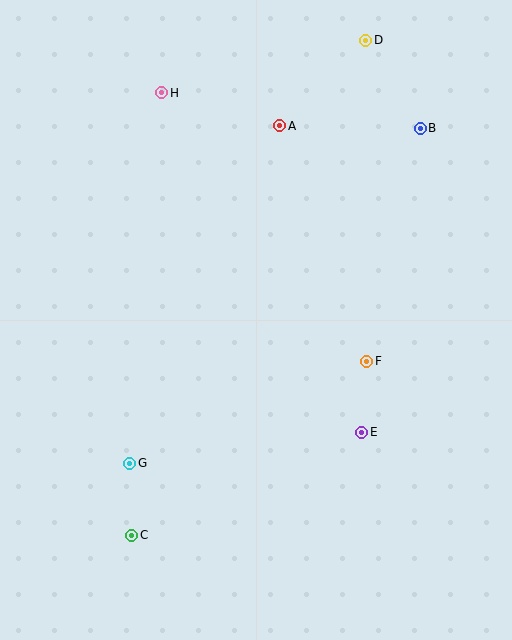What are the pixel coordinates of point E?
Point E is at (362, 432).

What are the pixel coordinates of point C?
Point C is at (132, 535).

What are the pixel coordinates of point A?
Point A is at (280, 126).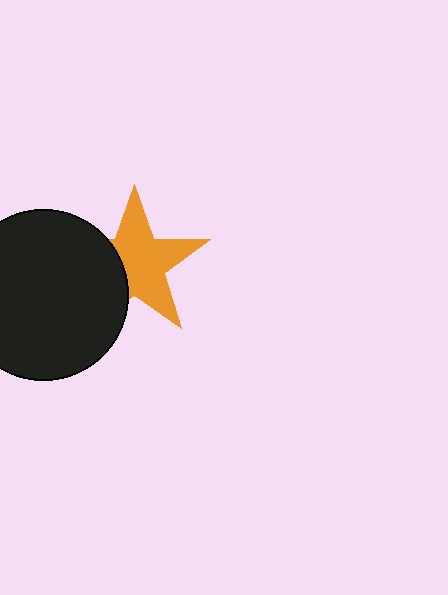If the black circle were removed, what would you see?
You would see the complete orange star.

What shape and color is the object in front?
The object in front is a black circle.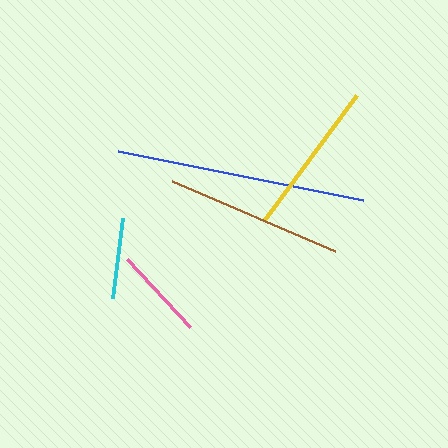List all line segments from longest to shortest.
From longest to shortest: blue, brown, yellow, pink, cyan.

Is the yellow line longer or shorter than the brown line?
The brown line is longer than the yellow line.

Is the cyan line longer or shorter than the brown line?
The brown line is longer than the cyan line.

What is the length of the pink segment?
The pink segment is approximately 93 pixels long.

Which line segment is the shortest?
The cyan line is the shortest at approximately 80 pixels.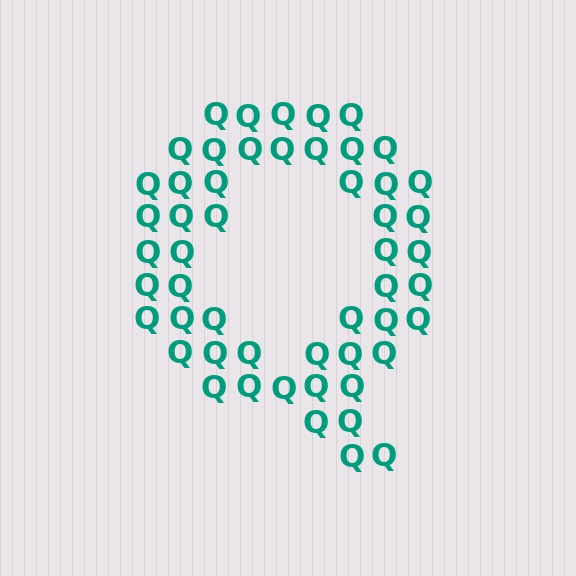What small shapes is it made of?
It is made of small letter Q's.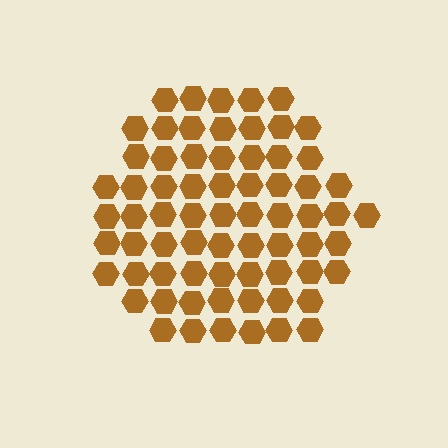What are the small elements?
The small elements are hexagons.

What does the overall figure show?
The overall figure shows a hexagon.